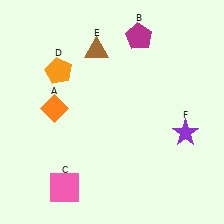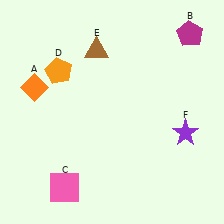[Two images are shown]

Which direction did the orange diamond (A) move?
The orange diamond (A) moved up.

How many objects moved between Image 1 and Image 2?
2 objects moved between the two images.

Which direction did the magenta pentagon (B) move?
The magenta pentagon (B) moved right.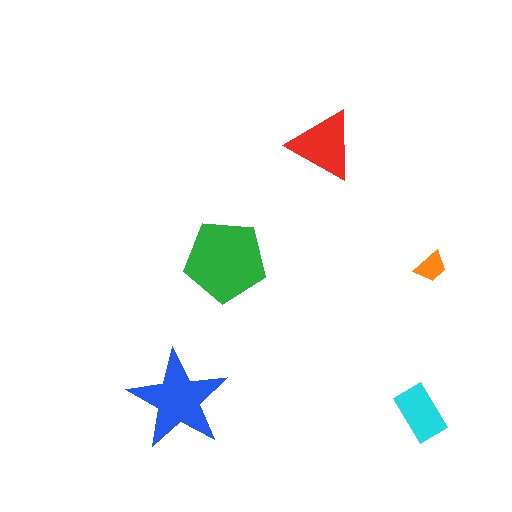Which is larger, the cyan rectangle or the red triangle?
The red triangle.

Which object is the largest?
The green pentagon.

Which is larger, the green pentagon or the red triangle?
The green pentagon.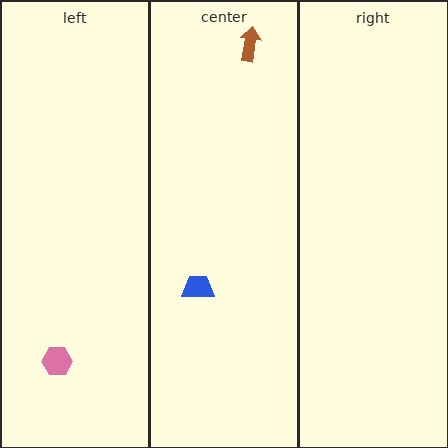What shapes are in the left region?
The pink hexagon.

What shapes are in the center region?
The brown arrow, the blue trapezoid.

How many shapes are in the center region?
2.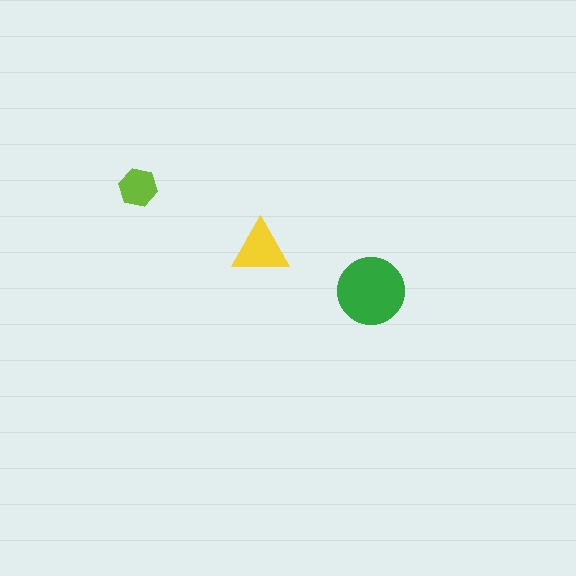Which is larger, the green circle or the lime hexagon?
The green circle.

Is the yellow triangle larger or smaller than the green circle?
Smaller.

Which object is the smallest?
The lime hexagon.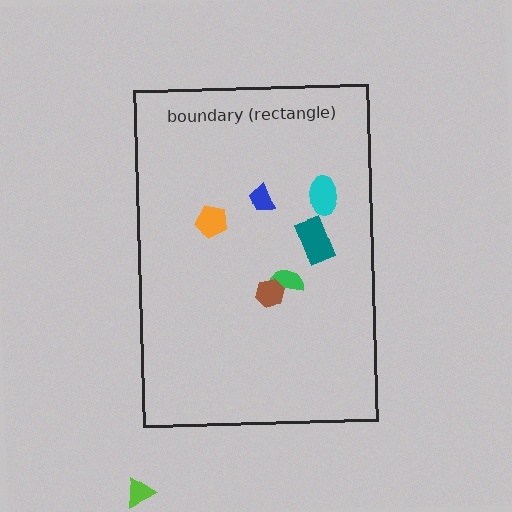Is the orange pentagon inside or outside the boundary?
Inside.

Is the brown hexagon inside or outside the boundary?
Inside.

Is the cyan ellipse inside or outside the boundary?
Inside.